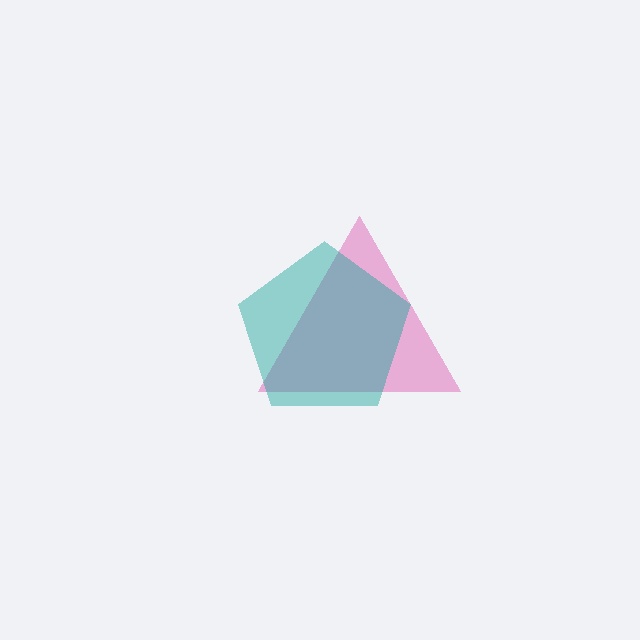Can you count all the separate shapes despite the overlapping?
Yes, there are 2 separate shapes.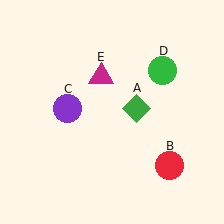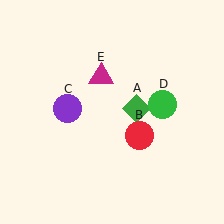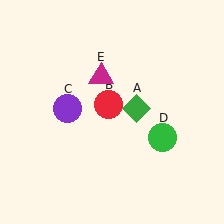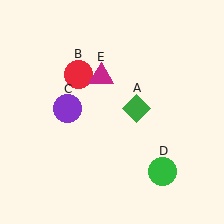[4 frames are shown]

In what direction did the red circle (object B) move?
The red circle (object B) moved up and to the left.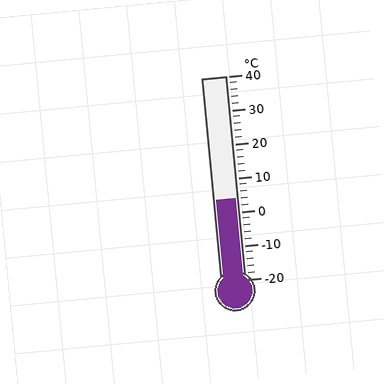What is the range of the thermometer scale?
The thermometer scale ranges from -20°C to 40°C.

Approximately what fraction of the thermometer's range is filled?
The thermometer is filled to approximately 40% of its range.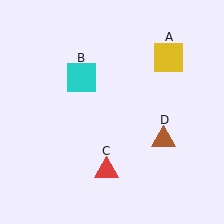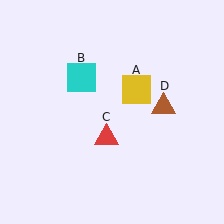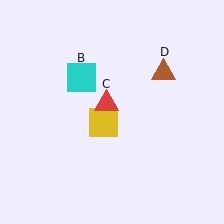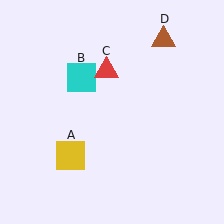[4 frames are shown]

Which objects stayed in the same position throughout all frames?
Cyan square (object B) remained stationary.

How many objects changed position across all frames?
3 objects changed position: yellow square (object A), red triangle (object C), brown triangle (object D).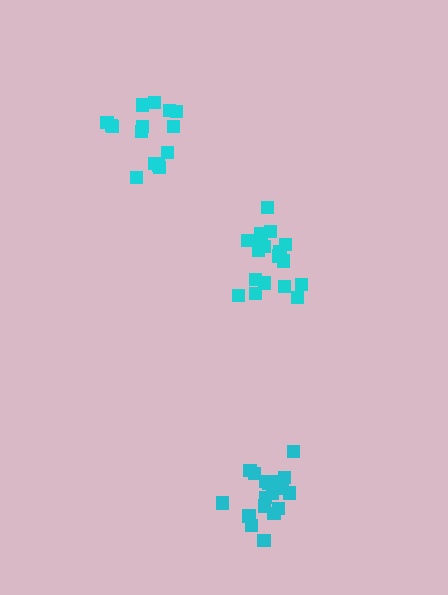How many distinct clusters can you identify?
There are 3 distinct clusters.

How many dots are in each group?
Group 1: 19 dots, Group 2: 15 dots, Group 3: 19 dots (53 total).